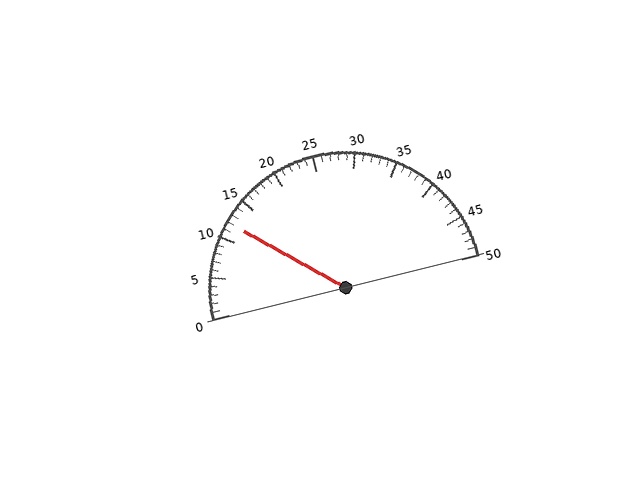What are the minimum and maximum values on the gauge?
The gauge ranges from 0 to 50.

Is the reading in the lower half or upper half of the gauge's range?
The reading is in the lower half of the range (0 to 50).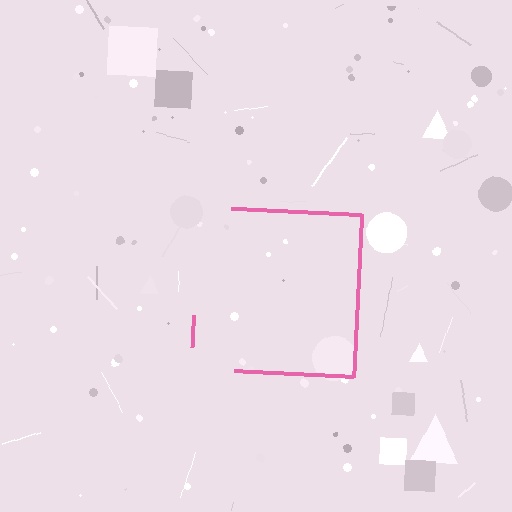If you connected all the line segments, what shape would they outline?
They would outline a square.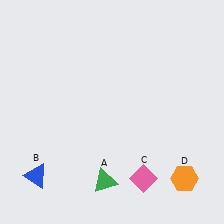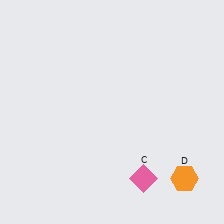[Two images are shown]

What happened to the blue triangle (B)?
The blue triangle (B) was removed in Image 2. It was in the bottom-left area of Image 1.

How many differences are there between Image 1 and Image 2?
There are 2 differences between the two images.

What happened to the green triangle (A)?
The green triangle (A) was removed in Image 2. It was in the bottom-left area of Image 1.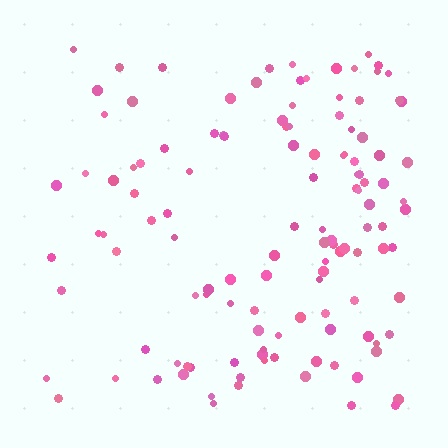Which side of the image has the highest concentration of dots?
The right.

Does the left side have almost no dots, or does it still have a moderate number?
Still a moderate number, just noticeably fewer than the right.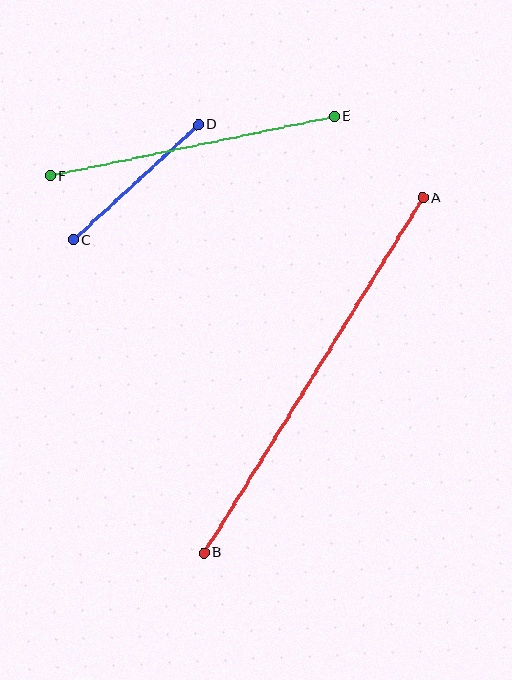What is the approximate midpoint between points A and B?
The midpoint is at approximately (314, 375) pixels.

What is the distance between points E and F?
The distance is approximately 290 pixels.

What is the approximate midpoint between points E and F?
The midpoint is at approximately (192, 146) pixels.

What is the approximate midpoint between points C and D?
The midpoint is at approximately (136, 182) pixels.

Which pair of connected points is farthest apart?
Points A and B are farthest apart.